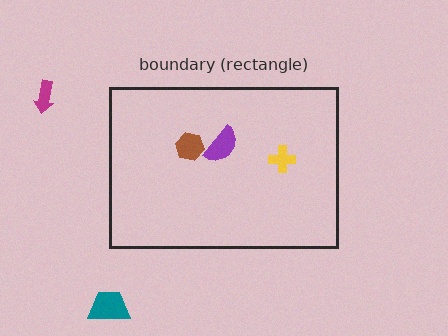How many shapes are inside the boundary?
3 inside, 2 outside.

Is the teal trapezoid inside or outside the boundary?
Outside.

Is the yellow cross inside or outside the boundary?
Inside.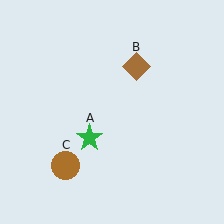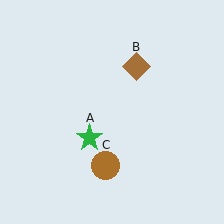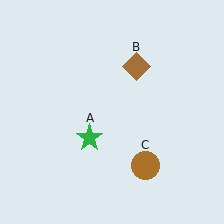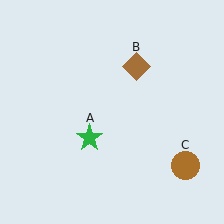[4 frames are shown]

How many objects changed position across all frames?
1 object changed position: brown circle (object C).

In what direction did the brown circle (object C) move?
The brown circle (object C) moved right.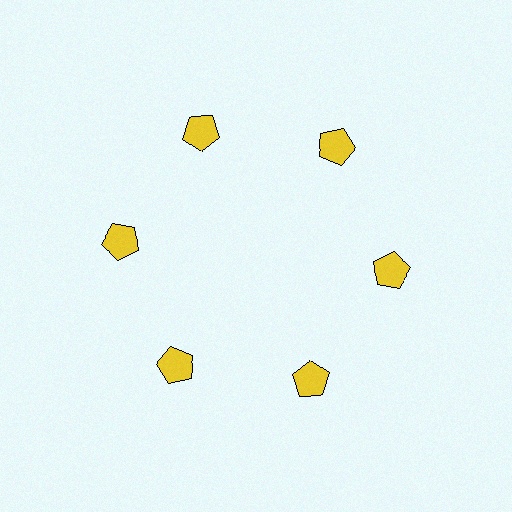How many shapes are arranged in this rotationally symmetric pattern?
There are 6 shapes, arranged in 6 groups of 1.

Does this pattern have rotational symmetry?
Yes, this pattern has 6-fold rotational symmetry. It looks the same after rotating 60 degrees around the center.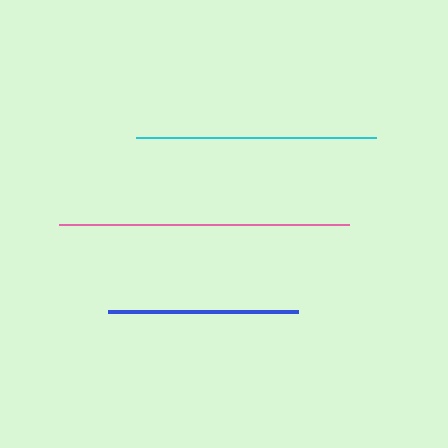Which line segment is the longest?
The pink line is the longest at approximately 290 pixels.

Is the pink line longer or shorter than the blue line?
The pink line is longer than the blue line.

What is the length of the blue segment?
The blue segment is approximately 190 pixels long.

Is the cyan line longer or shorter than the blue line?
The cyan line is longer than the blue line.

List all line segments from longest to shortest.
From longest to shortest: pink, cyan, blue.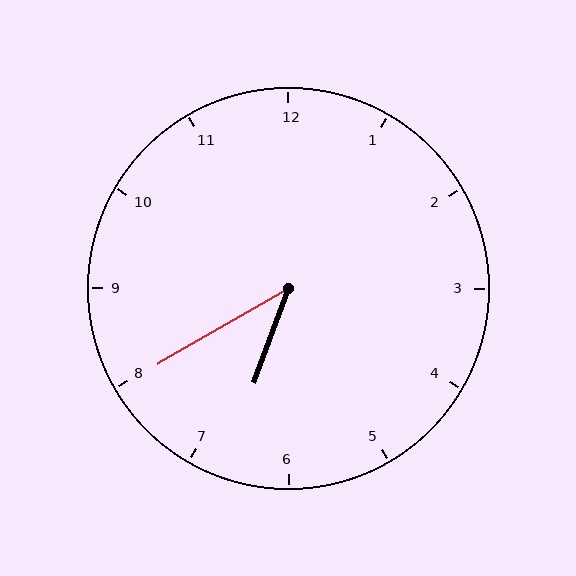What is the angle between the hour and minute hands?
Approximately 40 degrees.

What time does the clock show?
6:40.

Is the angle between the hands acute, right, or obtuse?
It is acute.